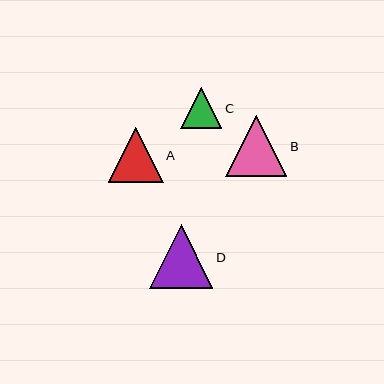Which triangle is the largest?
Triangle D is the largest with a size of approximately 63 pixels.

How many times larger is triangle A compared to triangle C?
Triangle A is approximately 1.3 times the size of triangle C.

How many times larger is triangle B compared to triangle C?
Triangle B is approximately 1.5 times the size of triangle C.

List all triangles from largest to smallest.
From largest to smallest: D, B, A, C.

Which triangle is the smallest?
Triangle C is the smallest with a size of approximately 41 pixels.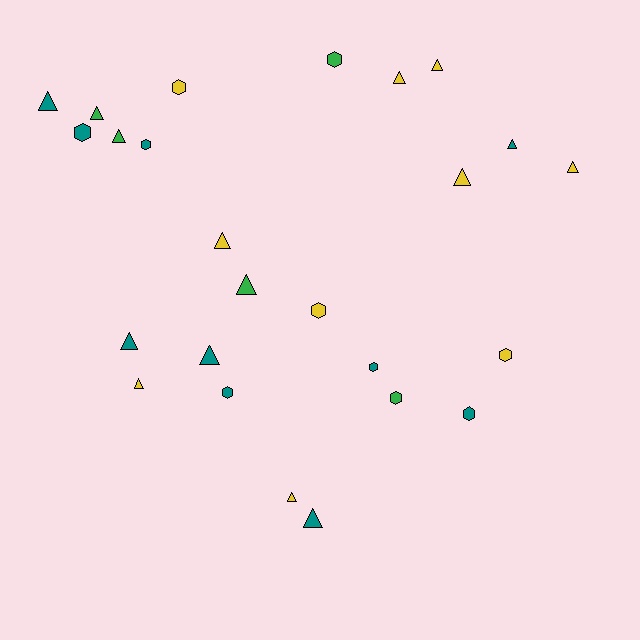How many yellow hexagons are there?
There are 3 yellow hexagons.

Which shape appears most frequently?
Triangle, with 15 objects.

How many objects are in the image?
There are 25 objects.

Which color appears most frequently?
Teal, with 10 objects.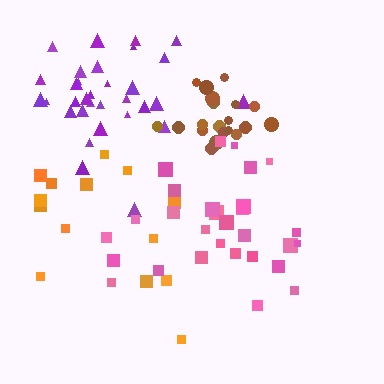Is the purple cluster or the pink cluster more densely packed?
Purple.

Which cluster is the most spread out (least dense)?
Orange.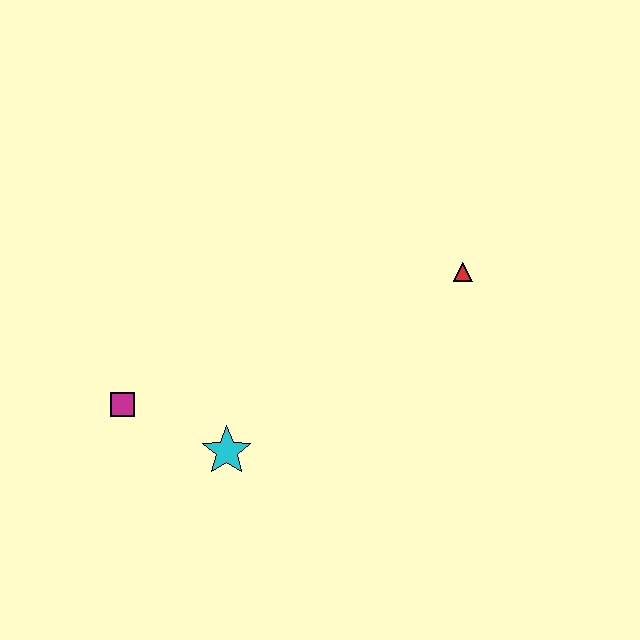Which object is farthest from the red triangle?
The magenta square is farthest from the red triangle.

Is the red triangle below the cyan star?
No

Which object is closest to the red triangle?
The cyan star is closest to the red triangle.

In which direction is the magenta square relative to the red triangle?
The magenta square is to the left of the red triangle.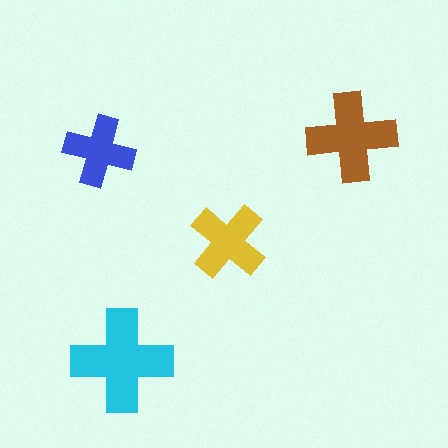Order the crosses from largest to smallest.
the cyan one, the brown one, the yellow one, the blue one.